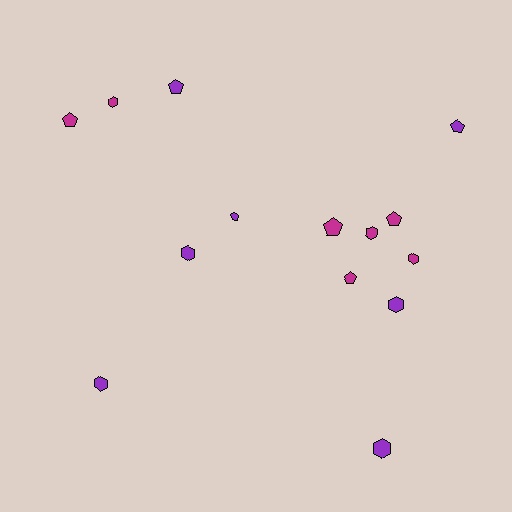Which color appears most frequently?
Magenta, with 7 objects.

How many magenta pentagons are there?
There are 4 magenta pentagons.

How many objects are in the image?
There are 14 objects.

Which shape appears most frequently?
Pentagon, with 7 objects.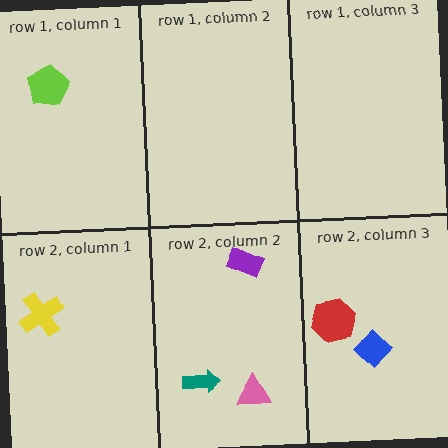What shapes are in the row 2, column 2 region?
The teal arrow, the pink triangle, the purple rectangle.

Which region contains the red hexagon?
The row 2, column 3 region.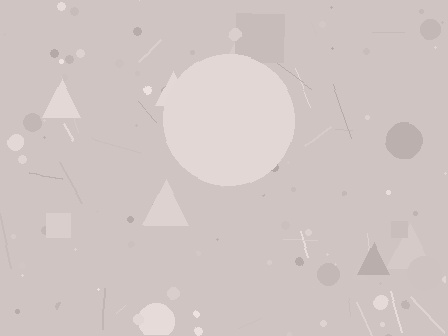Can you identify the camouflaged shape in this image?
The camouflaged shape is a circle.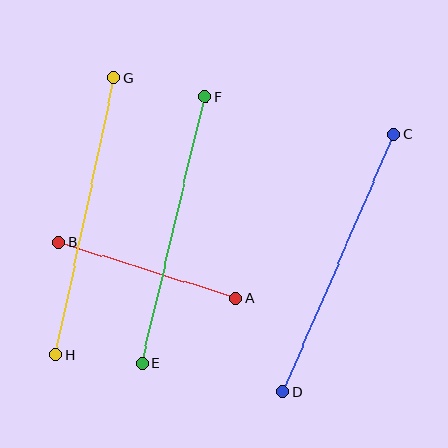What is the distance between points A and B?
The distance is approximately 185 pixels.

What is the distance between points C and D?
The distance is approximately 281 pixels.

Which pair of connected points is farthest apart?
Points G and H are farthest apart.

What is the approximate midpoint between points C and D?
The midpoint is at approximately (338, 263) pixels.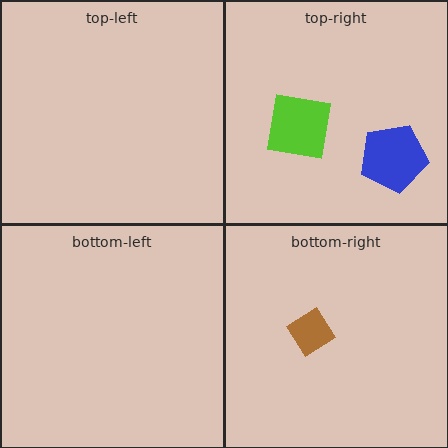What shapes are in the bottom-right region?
The brown diamond.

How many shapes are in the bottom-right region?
1.